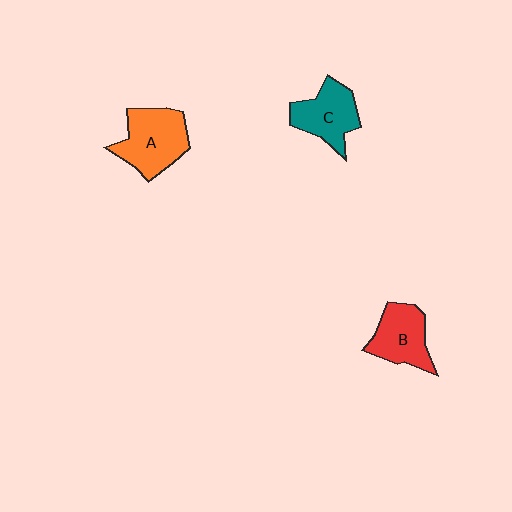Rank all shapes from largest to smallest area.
From largest to smallest: A (orange), C (teal), B (red).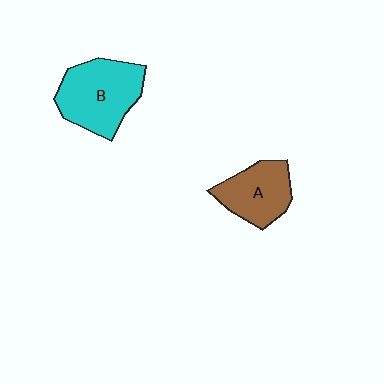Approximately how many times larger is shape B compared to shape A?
Approximately 1.4 times.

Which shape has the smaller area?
Shape A (brown).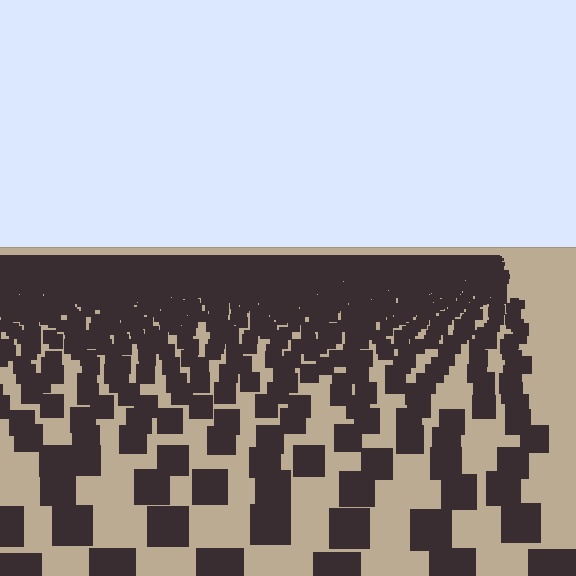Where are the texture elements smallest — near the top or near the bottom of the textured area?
Near the top.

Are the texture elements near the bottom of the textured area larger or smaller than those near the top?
Larger. Near the bottom, elements are closer to the viewer and appear at a bigger on-screen size.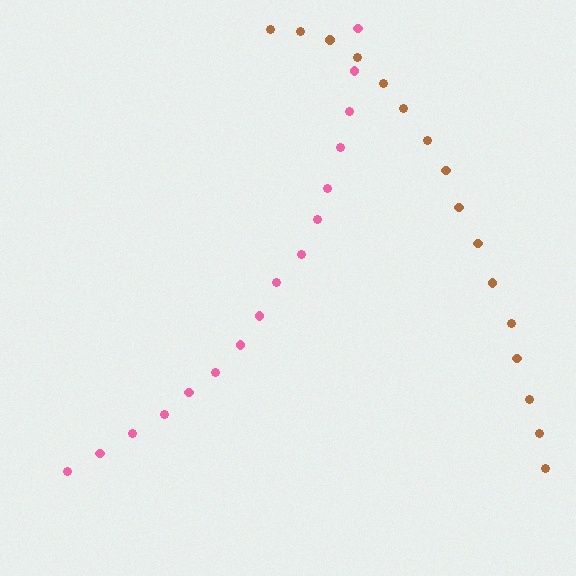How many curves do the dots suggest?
There are 2 distinct paths.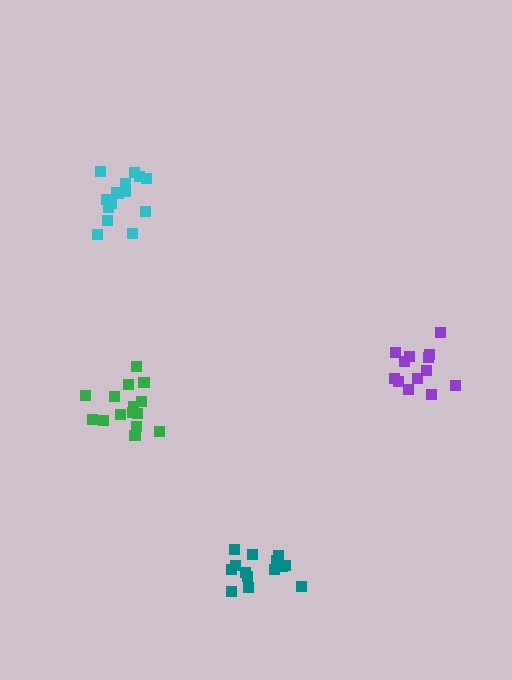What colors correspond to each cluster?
The clusters are colored: cyan, green, teal, purple.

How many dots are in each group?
Group 1: 16 dots, Group 2: 15 dots, Group 3: 15 dots, Group 4: 13 dots (59 total).